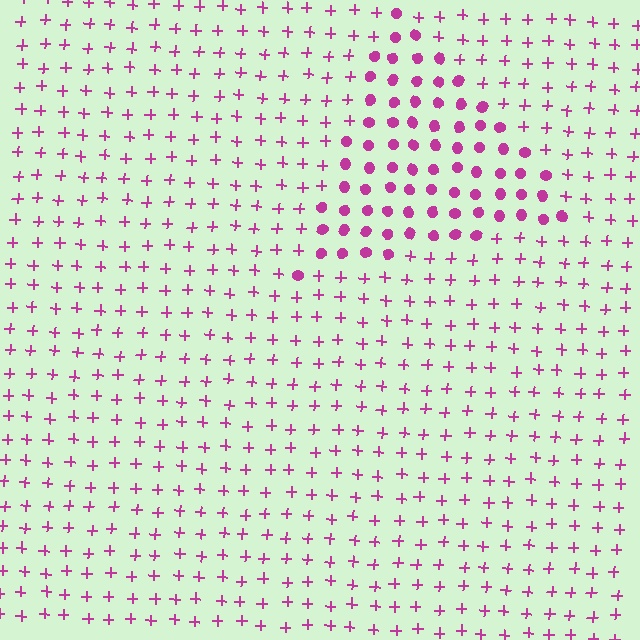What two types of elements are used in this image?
The image uses circles inside the triangle region and plus signs outside it.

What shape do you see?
I see a triangle.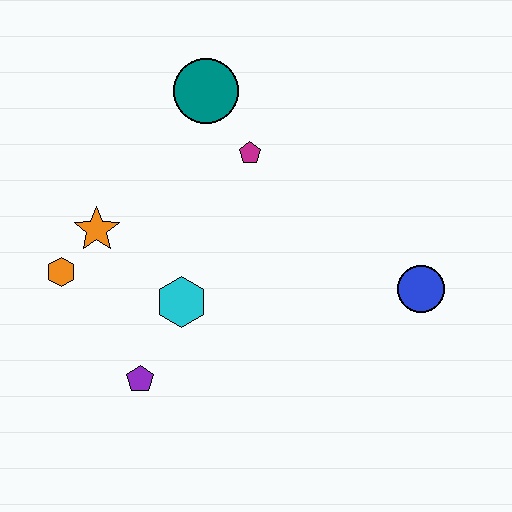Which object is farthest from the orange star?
The blue circle is farthest from the orange star.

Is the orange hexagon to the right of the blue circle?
No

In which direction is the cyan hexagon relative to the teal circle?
The cyan hexagon is below the teal circle.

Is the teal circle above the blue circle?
Yes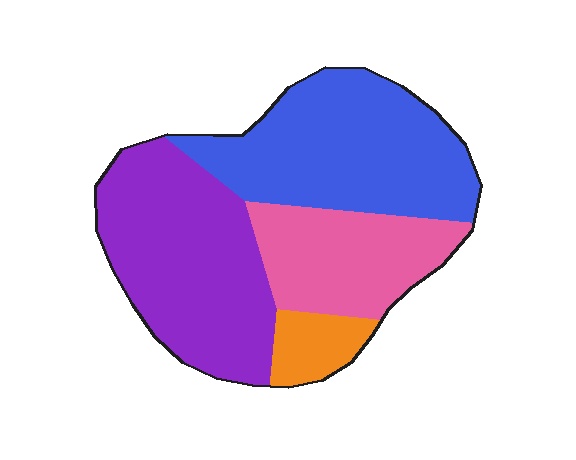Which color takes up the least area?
Orange, at roughly 5%.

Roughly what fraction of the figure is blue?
Blue takes up about three eighths (3/8) of the figure.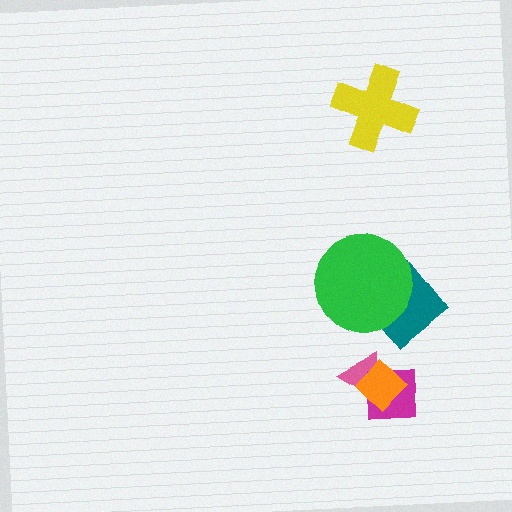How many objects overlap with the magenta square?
2 objects overlap with the magenta square.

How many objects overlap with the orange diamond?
2 objects overlap with the orange diamond.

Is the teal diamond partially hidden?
Yes, it is partially covered by another shape.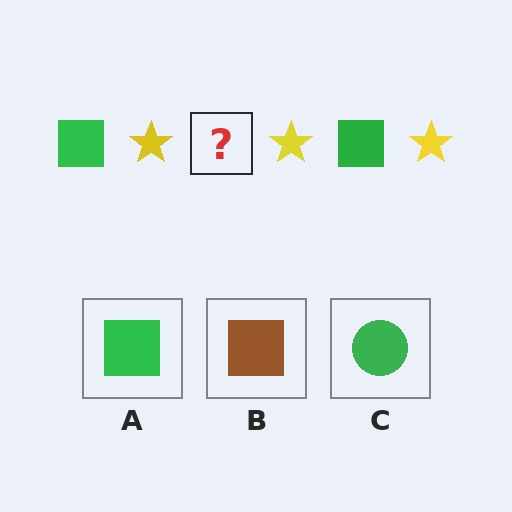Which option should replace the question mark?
Option A.